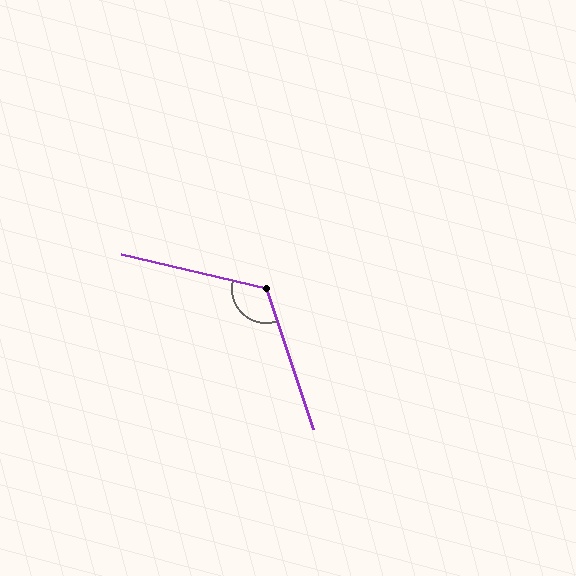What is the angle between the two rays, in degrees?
Approximately 122 degrees.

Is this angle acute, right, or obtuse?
It is obtuse.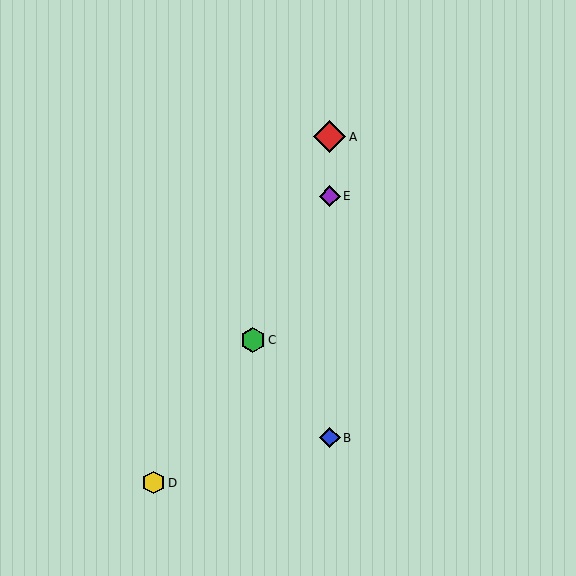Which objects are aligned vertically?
Objects A, B, E are aligned vertically.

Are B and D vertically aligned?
No, B is at x≈330 and D is at x≈154.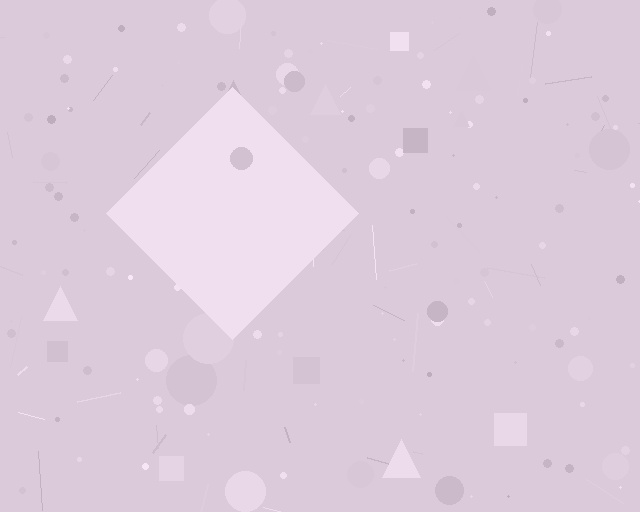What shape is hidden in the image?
A diamond is hidden in the image.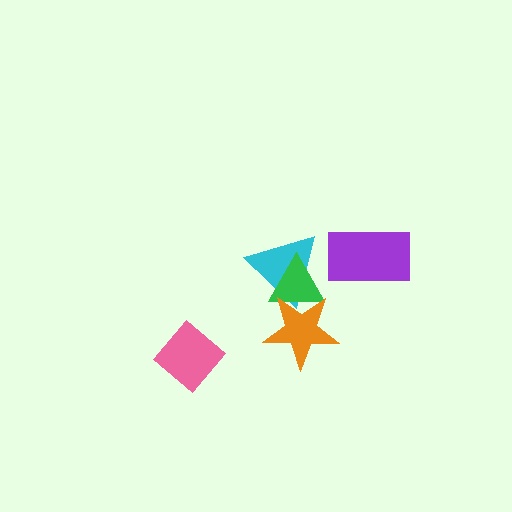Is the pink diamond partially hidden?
No, no other shape covers it.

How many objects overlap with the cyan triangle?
2 objects overlap with the cyan triangle.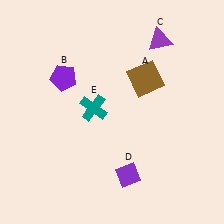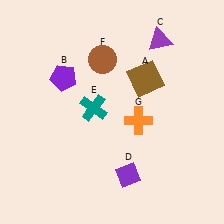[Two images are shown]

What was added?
A brown circle (F), an orange cross (G) were added in Image 2.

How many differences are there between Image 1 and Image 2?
There are 2 differences between the two images.